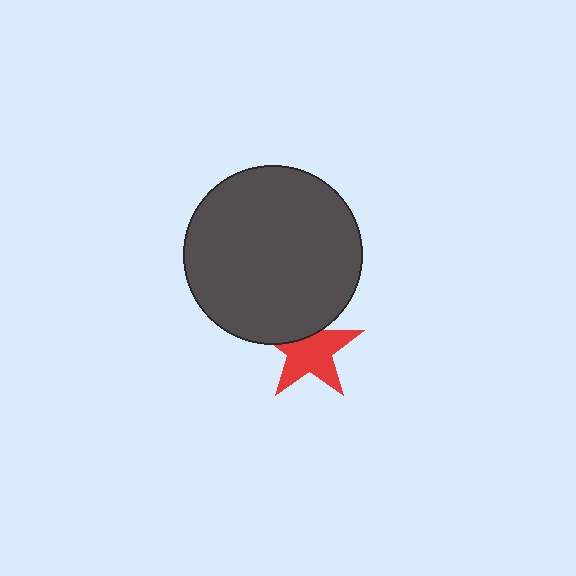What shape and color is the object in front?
The object in front is a dark gray circle.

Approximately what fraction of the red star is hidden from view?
Roughly 31% of the red star is hidden behind the dark gray circle.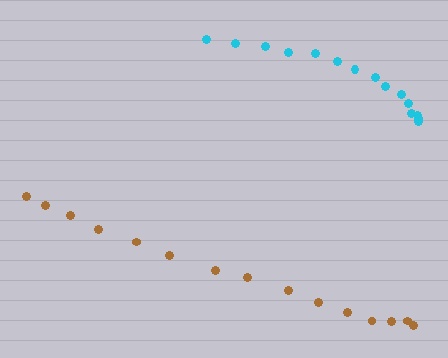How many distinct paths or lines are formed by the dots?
There are 2 distinct paths.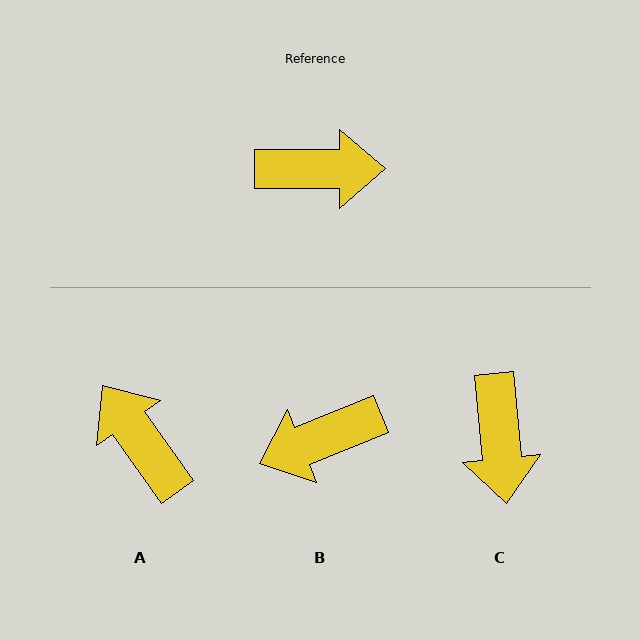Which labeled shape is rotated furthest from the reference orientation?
B, about 158 degrees away.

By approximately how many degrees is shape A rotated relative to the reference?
Approximately 125 degrees counter-clockwise.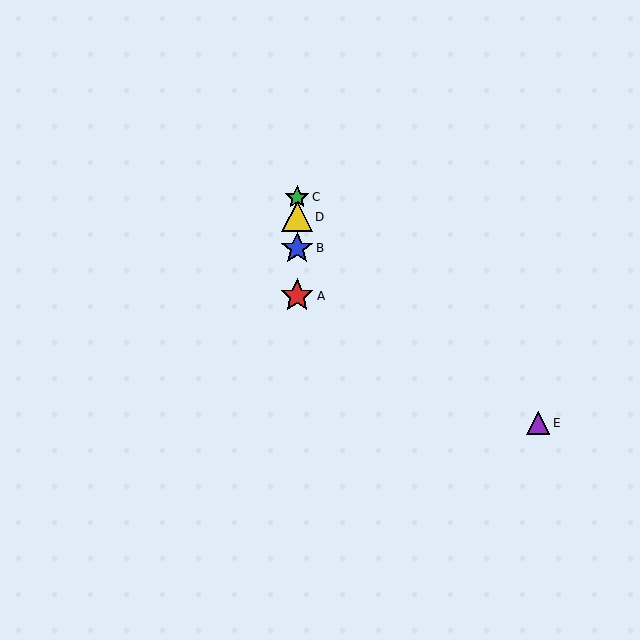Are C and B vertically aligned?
Yes, both are at x≈297.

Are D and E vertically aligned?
No, D is at x≈297 and E is at x≈538.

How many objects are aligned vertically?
4 objects (A, B, C, D) are aligned vertically.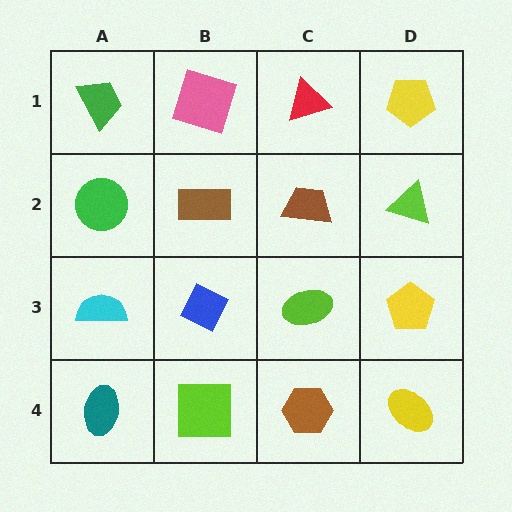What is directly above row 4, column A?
A cyan semicircle.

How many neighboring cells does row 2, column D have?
3.